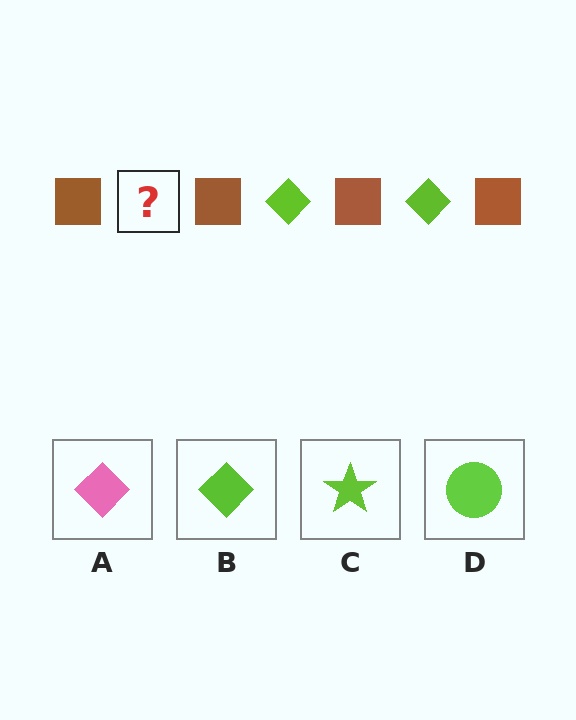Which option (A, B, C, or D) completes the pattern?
B.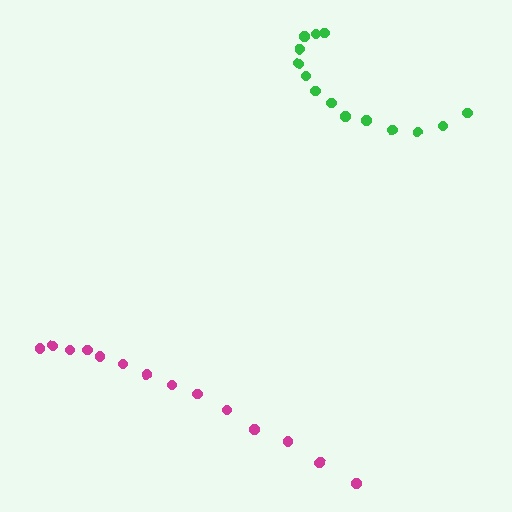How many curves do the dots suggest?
There are 2 distinct paths.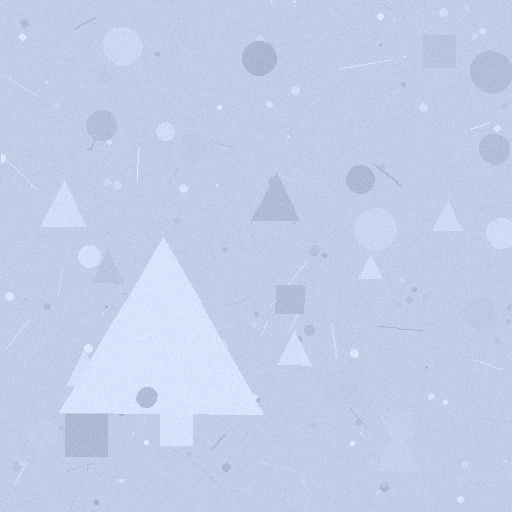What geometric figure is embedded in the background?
A triangle is embedded in the background.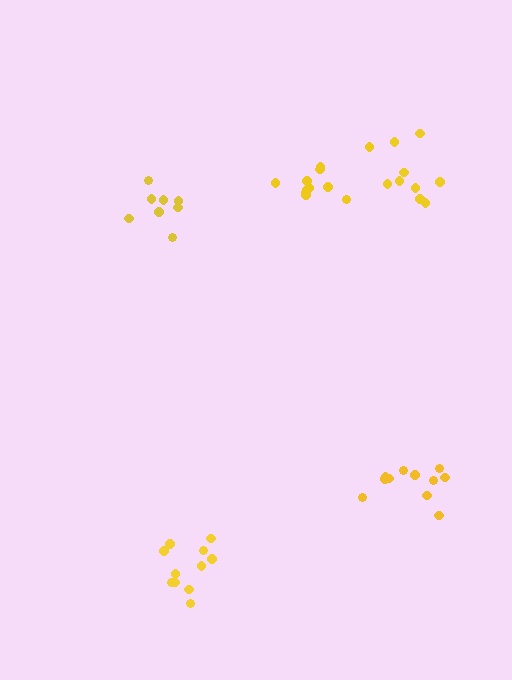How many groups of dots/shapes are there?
There are 5 groups.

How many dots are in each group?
Group 1: 8 dots, Group 2: 11 dots, Group 3: 11 dots, Group 4: 11 dots, Group 5: 9 dots (50 total).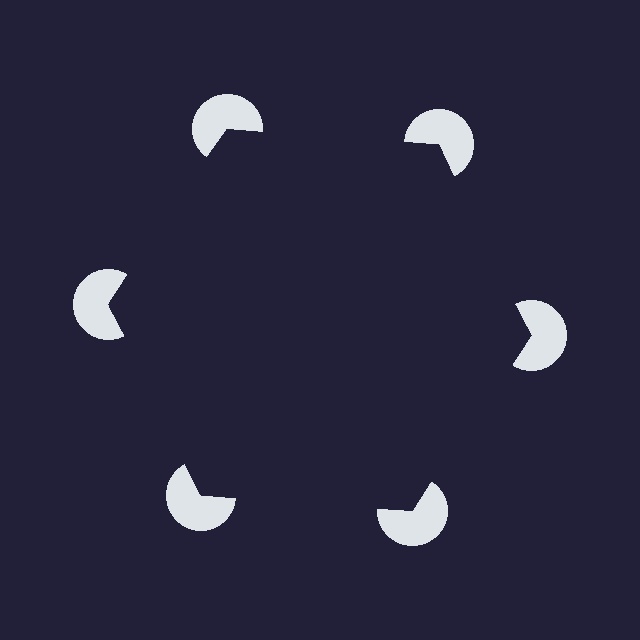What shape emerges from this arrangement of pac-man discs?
An illusory hexagon — its edges are inferred from the aligned wedge cuts in the pac-man discs, not physically drawn.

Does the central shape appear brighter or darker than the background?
It typically appears slightly darker than the background, even though no actual brightness change is drawn.